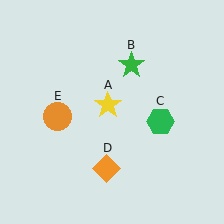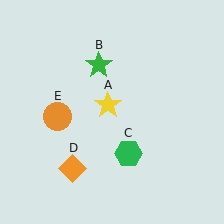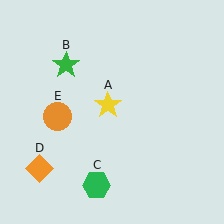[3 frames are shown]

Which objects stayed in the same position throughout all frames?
Yellow star (object A) and orange circle (object E) remained stationary.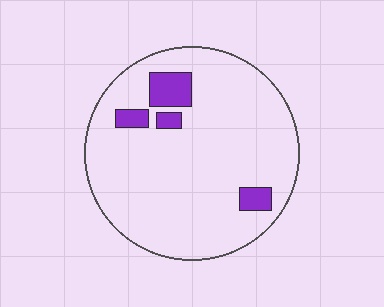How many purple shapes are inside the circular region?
4.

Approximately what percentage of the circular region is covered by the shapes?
Approximately 10%.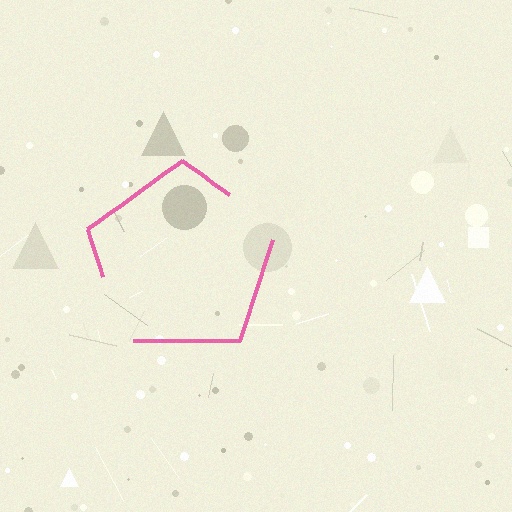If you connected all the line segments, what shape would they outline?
They would outline a pentagon.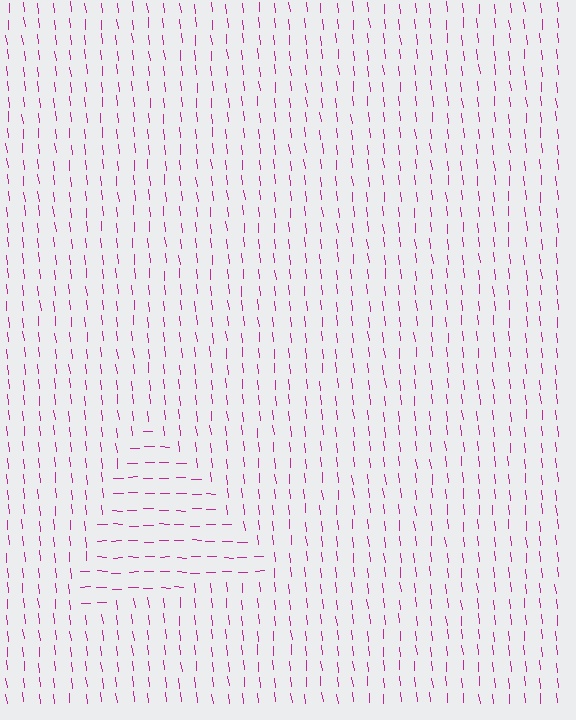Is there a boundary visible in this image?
Yes, there is a texture boundary formed by a change in line orientation.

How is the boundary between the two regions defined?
The boundary is defined purely by a change in line orientation (approximately 83 degrees difference). All lines are the same color and thickness.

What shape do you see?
I see a triangle.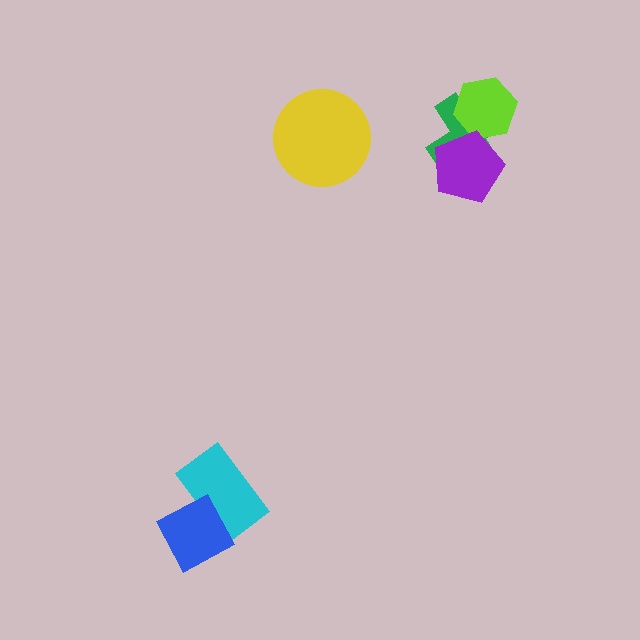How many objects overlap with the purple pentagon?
2 objects overlap with the purple pentagon.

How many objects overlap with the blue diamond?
1 object overlaps with the blue diamond.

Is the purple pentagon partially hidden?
No, no other shape covers it.